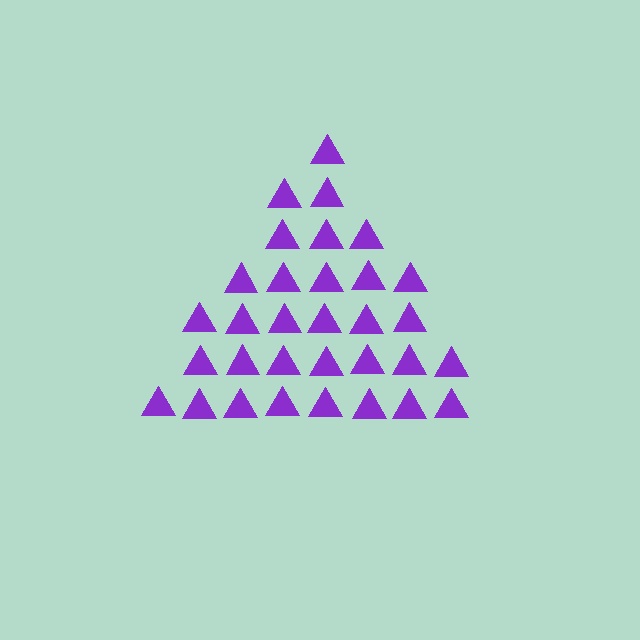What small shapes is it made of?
It is made of small triangles.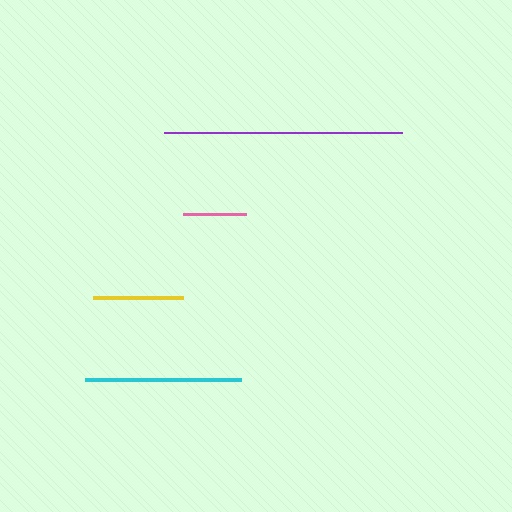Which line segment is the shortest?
The pink line is the shortest at approximately 62 pixels.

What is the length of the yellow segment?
The yellow segment is approximately 90 pixels long.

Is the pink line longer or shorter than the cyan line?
The cyan line is longer than the pink line.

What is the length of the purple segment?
The purple segment is approximately 238 pixels long.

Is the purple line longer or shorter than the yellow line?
The purple line is longer than the yellow line.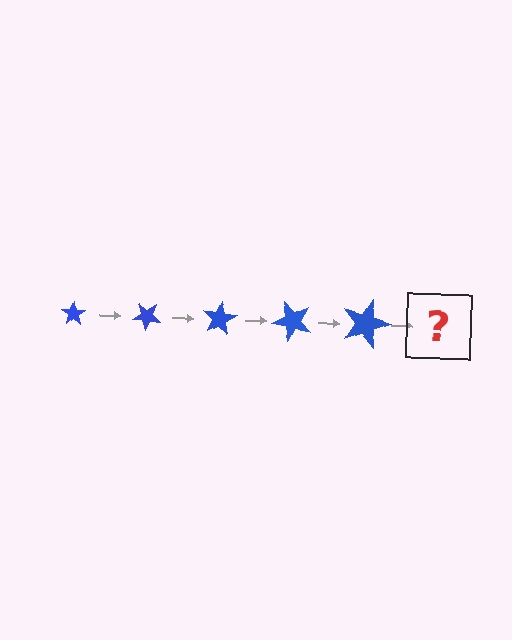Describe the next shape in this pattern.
It should be a star, larger than the previous one and rotated 200 degrees from the start.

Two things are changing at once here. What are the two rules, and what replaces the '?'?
The two rules are that the star grows larger each step and it rotates 40 degrees each step. The '?' should be a star, larger than the previous one and rotated 200 degrees from the start.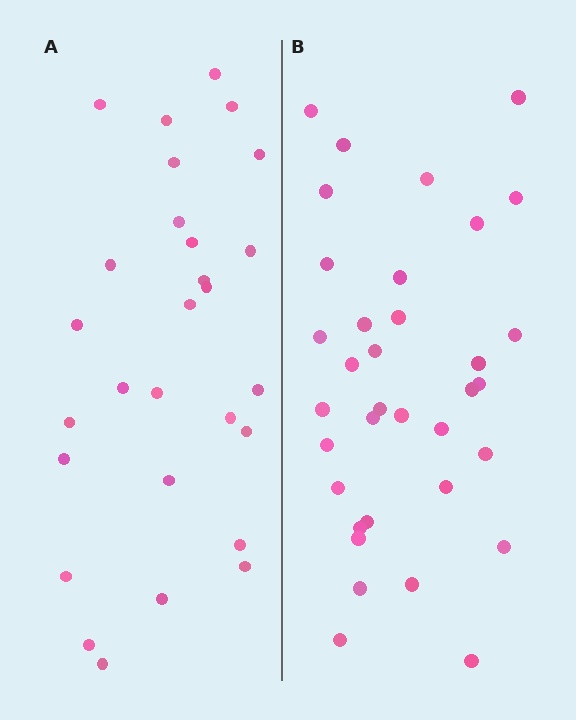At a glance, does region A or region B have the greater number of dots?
Region B (the right region) has more dots.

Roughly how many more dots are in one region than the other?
Region B has roughly 8 or so more dots than region A.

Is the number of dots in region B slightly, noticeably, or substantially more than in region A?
Region B has noticeably more, but not dramatically so. The ratio is roughly 1.2 to 1.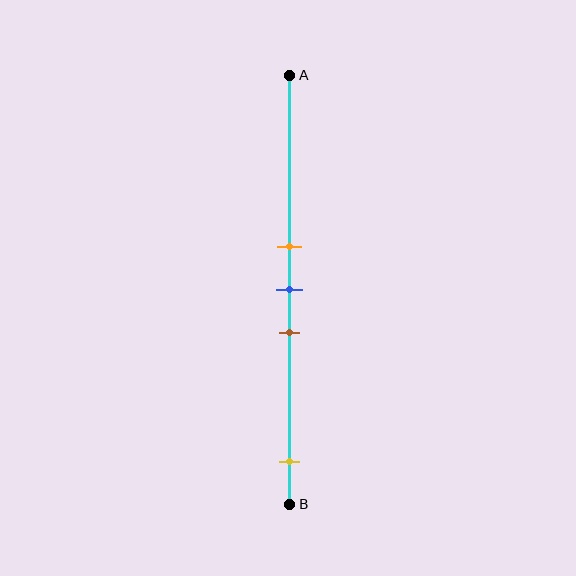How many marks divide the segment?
There are 4 marks dividing the segment.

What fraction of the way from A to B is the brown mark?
The brown mark is approximately 60% (0.6) of the way from A to B.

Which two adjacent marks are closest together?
The orange and blue marks are the closest adjacent pair.